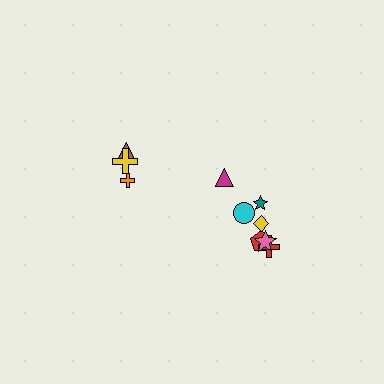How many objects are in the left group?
There are 4 objects.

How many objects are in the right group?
There are 6 objects.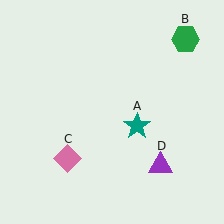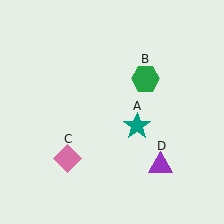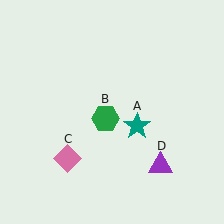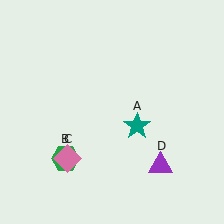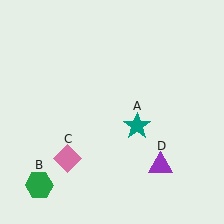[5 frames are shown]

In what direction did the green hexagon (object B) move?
The green hexagon (object B) moved down and to the left.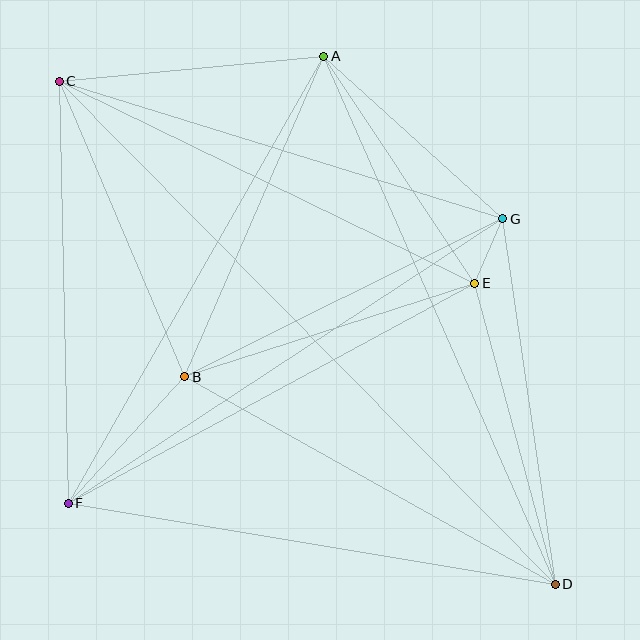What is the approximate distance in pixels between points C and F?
The distance between C and F is approximately 422 pixels.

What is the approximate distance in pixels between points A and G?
The distance between A and G is approximately 242 pixels.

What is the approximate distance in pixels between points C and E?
The distance between C and E is approximately 462 pixels.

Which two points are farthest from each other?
Points C and D are farthest from each other.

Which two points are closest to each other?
Points E and G are closest to each other.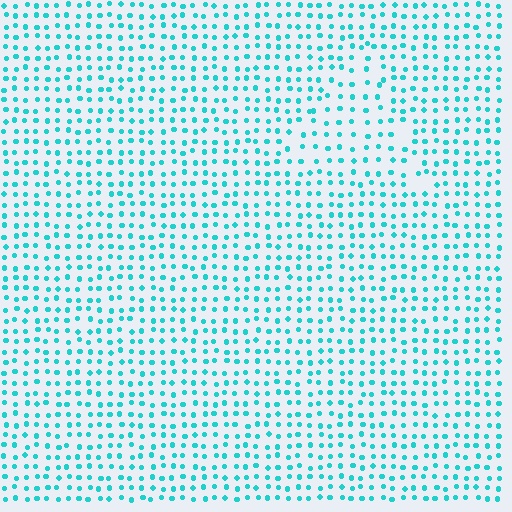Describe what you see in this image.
The image contains small cyan elements arranged at two different densities. A triangle-shaped region is visible where the elements are less densely packed than the surrounding area.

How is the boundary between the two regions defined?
The boundary is defined by a change in element density (approximately 1.5x ratio). All elements are the same color, size, and shape.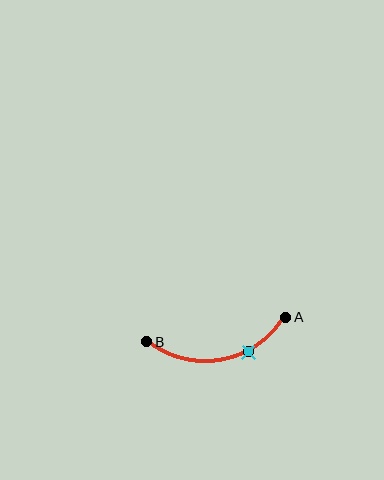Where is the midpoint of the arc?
The arc midpoint is the point on the curve farthest from the straight line joining A and B. It sits below that line.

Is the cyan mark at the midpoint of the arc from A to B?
No. The cyan mark lies on the arc but is closer to endpoint A. The arc midpoint would be at the point on the curve equidistant along the arc from both A and B.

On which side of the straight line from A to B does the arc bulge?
The arc bulges below the straight line connecting A and B.